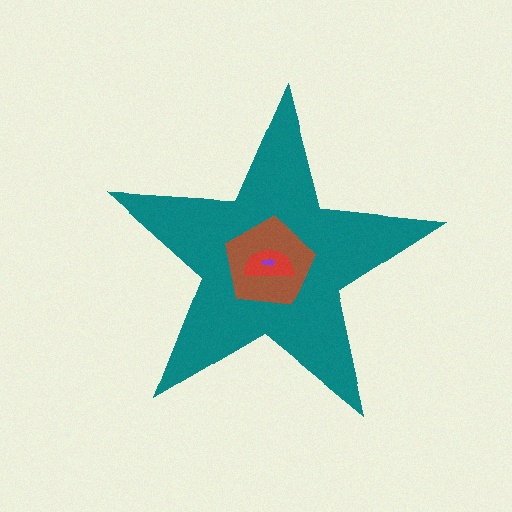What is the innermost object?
The purple arrow.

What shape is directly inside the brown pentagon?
The red semicircle.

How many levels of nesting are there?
4.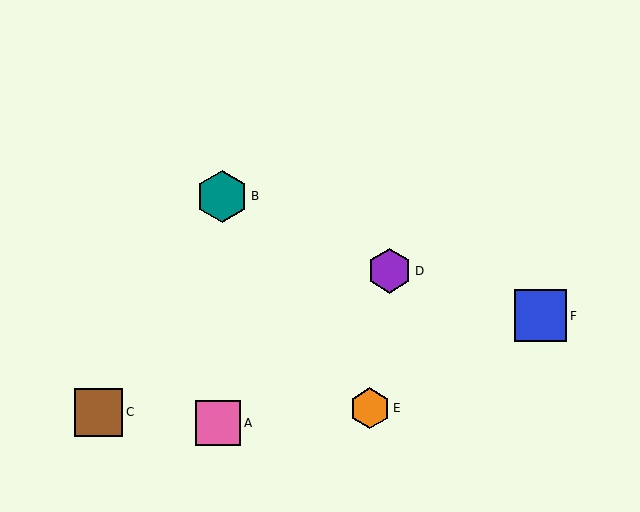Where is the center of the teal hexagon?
The center of the teal hexagon is at (222, 196).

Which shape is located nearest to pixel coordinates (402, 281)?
The purple hexagon (labeled D) at (389, 271) is nearest to that location.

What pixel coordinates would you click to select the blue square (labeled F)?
Click at (541, 316) to select the blue square F.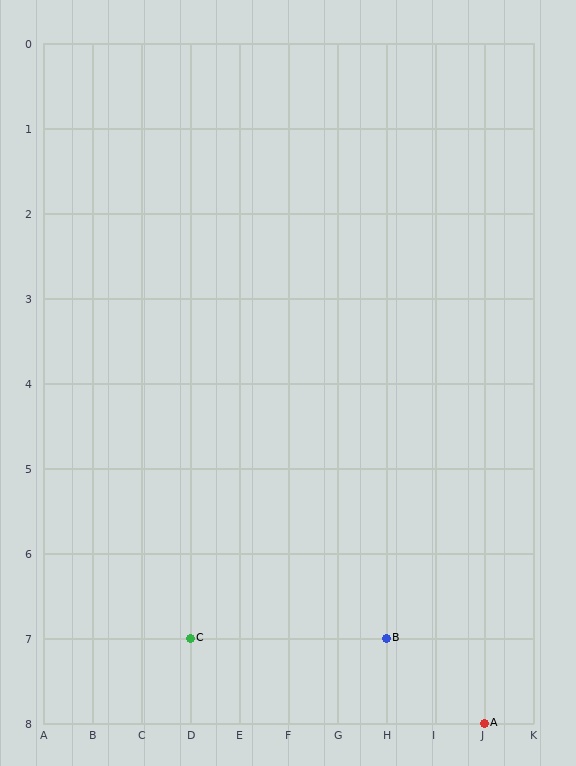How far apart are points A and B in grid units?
Points A and B are 2 columns and 1 row apart (about 2.2 grid units diagonally).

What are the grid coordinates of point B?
Point B is at grid coordinates (H, 7).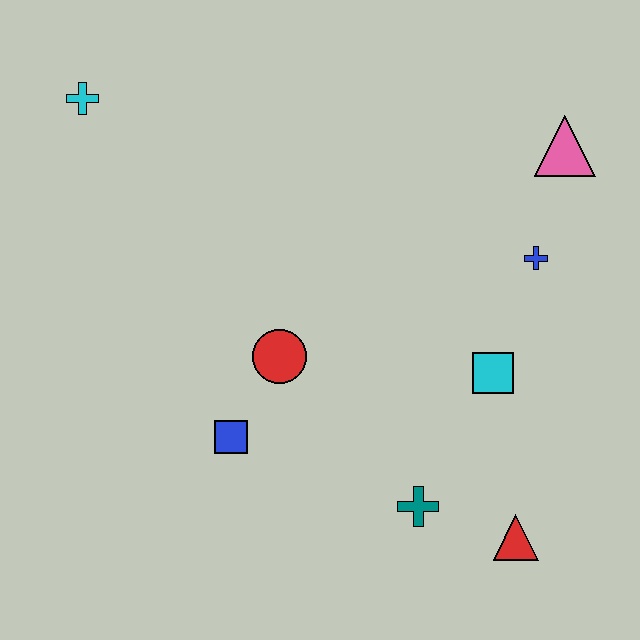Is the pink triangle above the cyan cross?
No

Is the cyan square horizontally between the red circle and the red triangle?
Yes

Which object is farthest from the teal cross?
The cyan cross is farthest from the teal cross.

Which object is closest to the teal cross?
The red triangle is closest to the teal cross.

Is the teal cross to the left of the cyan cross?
No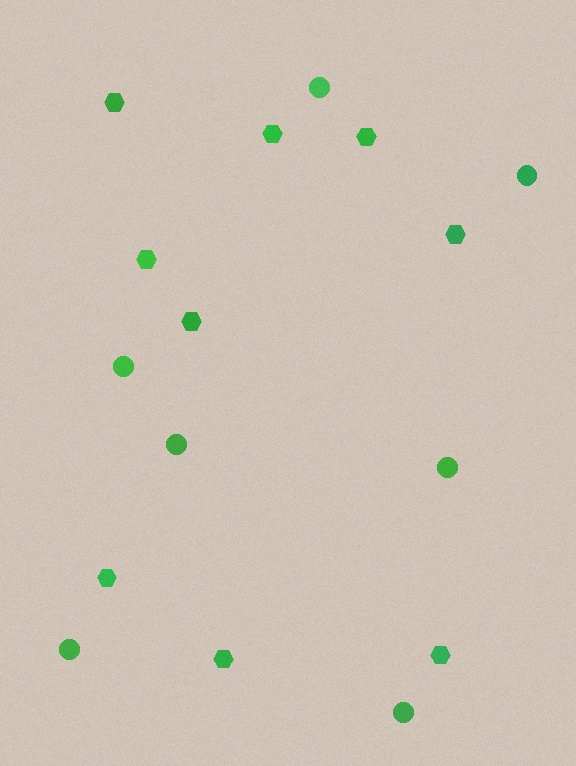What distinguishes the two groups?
There are 2 groups: one group of circles (7) and one group of hexagons (9).